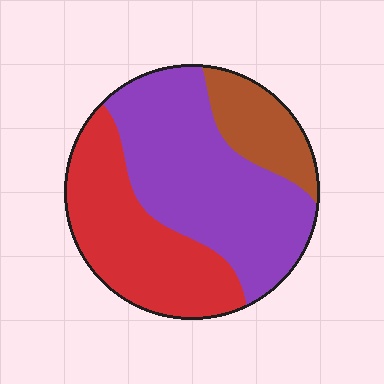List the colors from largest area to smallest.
From largest to smallest: purple, red, brown.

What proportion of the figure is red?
Red takes up between a third and a half of the figure.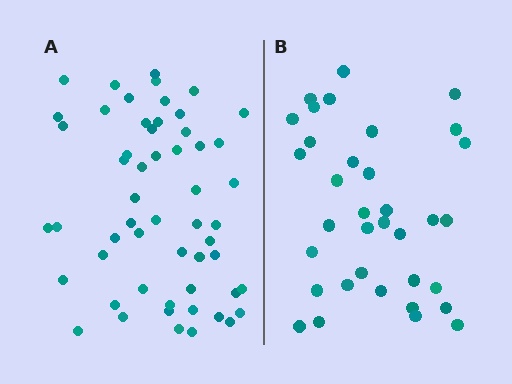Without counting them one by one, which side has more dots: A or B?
Region A (the left region) has more dots.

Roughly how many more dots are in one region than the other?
Region A has approximately 20 more dots than region B.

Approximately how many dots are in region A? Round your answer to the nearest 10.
About 60 dots. (The exact count is 55, which rounds to 60.)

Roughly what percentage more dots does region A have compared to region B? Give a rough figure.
About 55% more.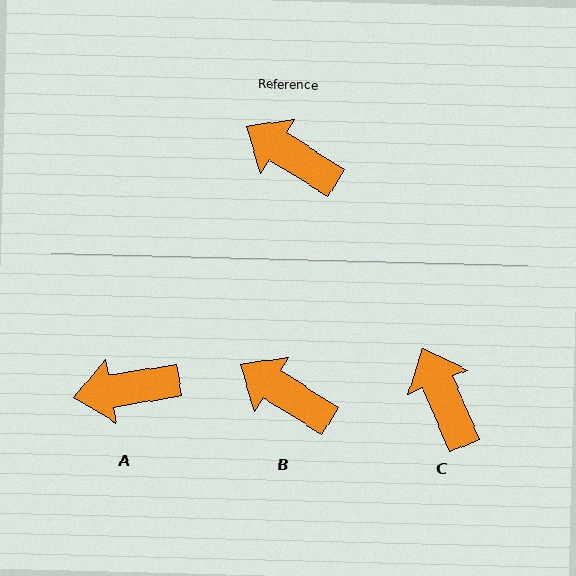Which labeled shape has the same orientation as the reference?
B.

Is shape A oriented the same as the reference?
No, it is off by about 41 degrees.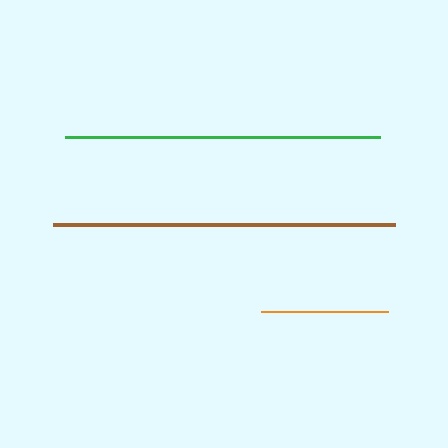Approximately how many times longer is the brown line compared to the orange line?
The brown line is approximately 2.7 times the length of the orange line.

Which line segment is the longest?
The brown line is the longest at approximately 341 pixels.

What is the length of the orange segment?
The orange segment is approximately 127 pixels long.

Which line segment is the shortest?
The orange line is the shortest at approximately 127 pixels.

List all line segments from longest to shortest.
From longest to shortest: brown, green, orange.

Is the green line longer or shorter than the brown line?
The brown line is longer than the green line.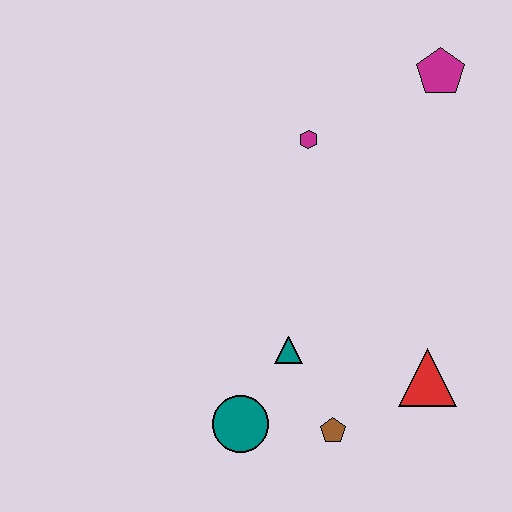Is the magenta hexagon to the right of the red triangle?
No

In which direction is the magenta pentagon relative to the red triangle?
The magenta pentagon is above the red triangle.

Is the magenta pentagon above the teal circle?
Yes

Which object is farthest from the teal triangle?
The magenta pentagon is farthest from the teal triangle.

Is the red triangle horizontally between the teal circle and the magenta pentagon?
Yes